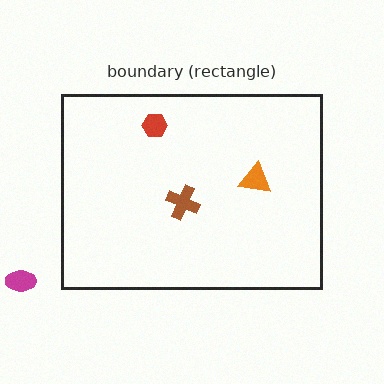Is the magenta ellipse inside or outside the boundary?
Outside.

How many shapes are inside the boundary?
3 inside, 1 outside.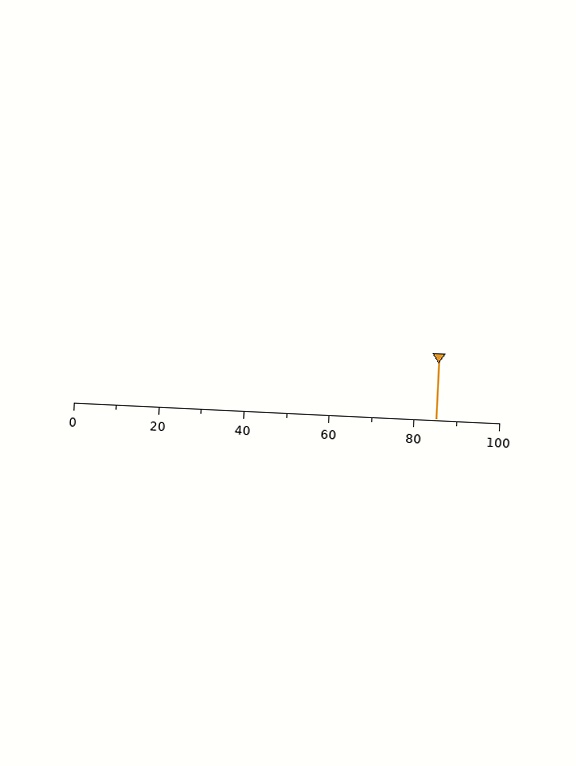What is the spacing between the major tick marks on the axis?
The major ticks are spaced 20 apart.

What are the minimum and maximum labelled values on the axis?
The axis runs from 0 to 100.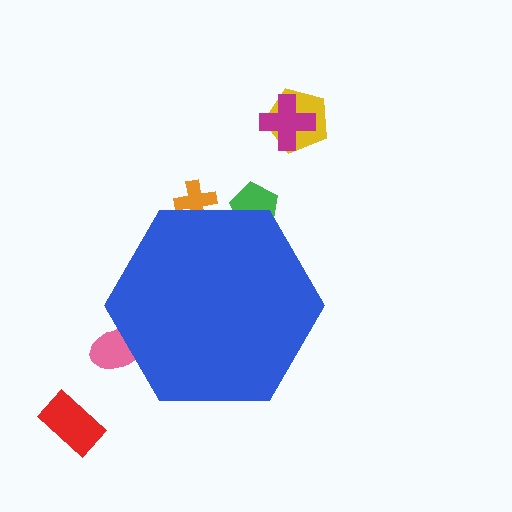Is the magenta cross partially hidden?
No, the magenta cross is fully visible.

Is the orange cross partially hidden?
Yes, the orange cross is partially hidden behind the blue hexagon.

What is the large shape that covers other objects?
A blue hexagon.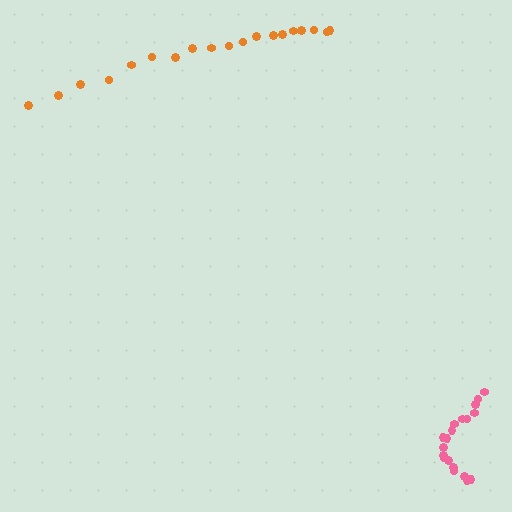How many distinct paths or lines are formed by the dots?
There are 2 distinct paths.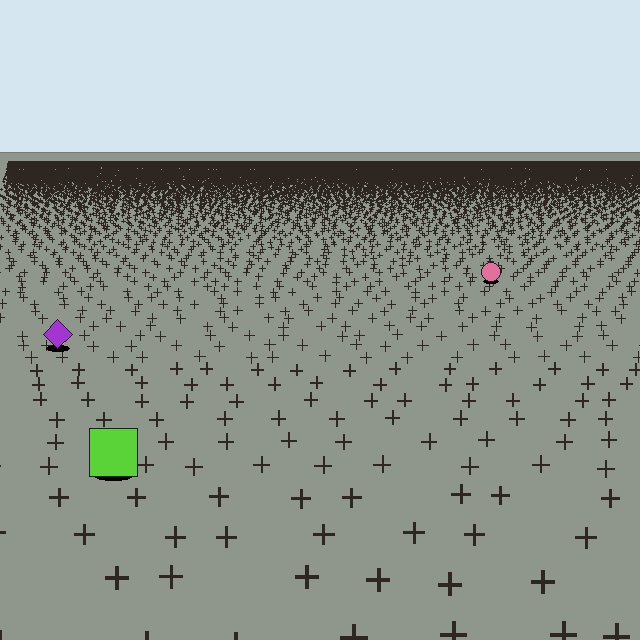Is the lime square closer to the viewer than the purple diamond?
Yes. The lime square is closer — you can tell from the texture gradient: the ground texture is coarser near it.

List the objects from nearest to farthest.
From nearest to farthest: the lime square, the purple diamond, the pink circle.